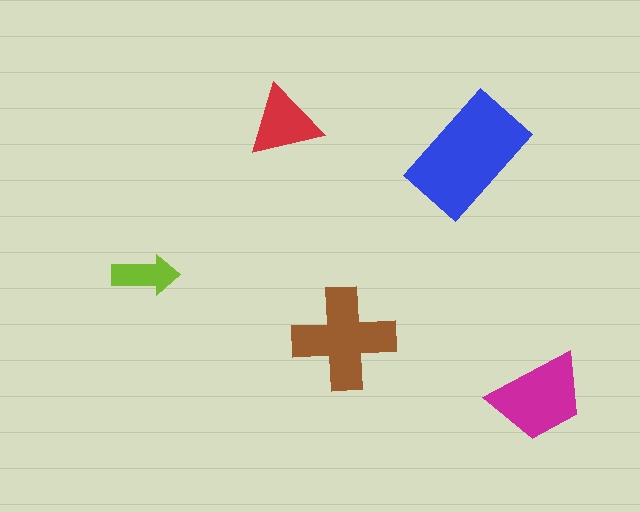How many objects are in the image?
There are 5 objects in the image.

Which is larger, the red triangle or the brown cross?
The brown cross.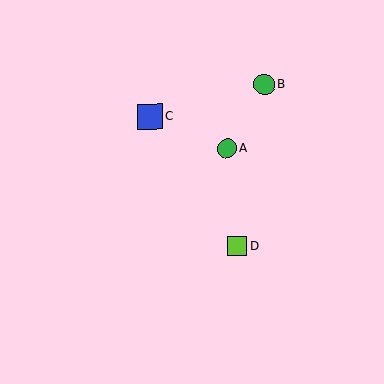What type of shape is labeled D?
Shape D is a lime square.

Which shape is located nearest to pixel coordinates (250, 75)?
The green circle (labeled B) at (264, 84) is nearest to that location.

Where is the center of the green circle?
The center of the green circle is at (264, 84).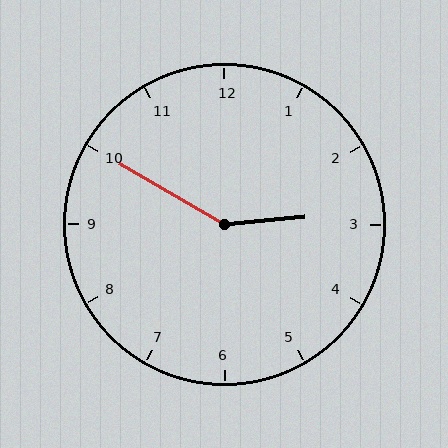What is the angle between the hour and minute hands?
Approximately 145 degrees.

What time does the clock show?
2:50.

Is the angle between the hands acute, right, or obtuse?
It is obtuse.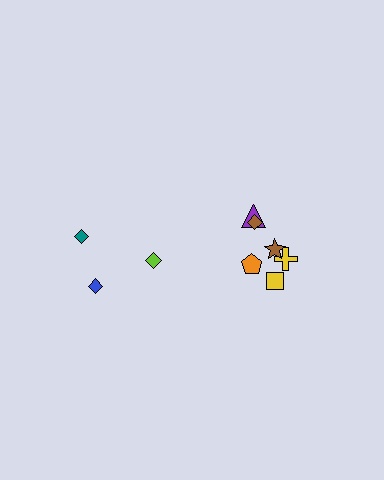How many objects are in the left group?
There are 3 objects.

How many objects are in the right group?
There are 6 objects.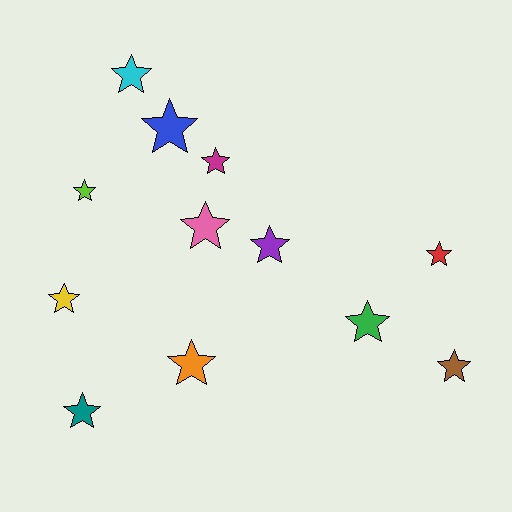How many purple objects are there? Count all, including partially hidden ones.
There is 1 purple object.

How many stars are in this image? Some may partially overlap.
There are 12 stars.